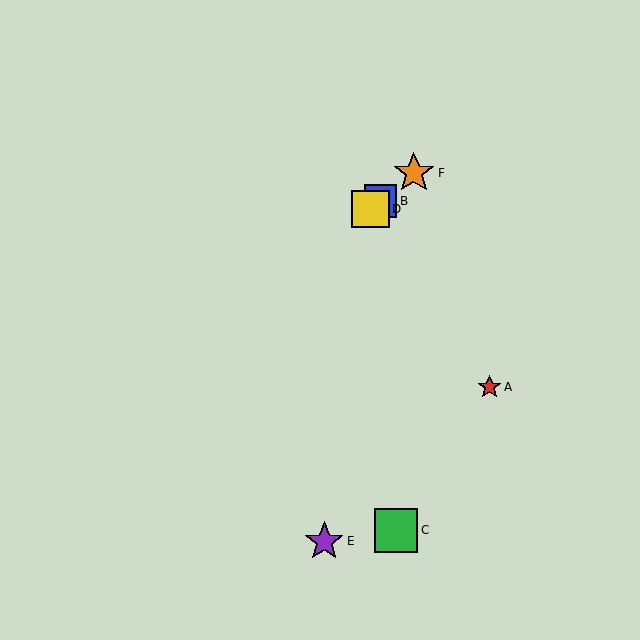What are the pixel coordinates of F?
Object F is at (414, 173).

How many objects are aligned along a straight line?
3 objects (B, D, F) are aligned along a straight line.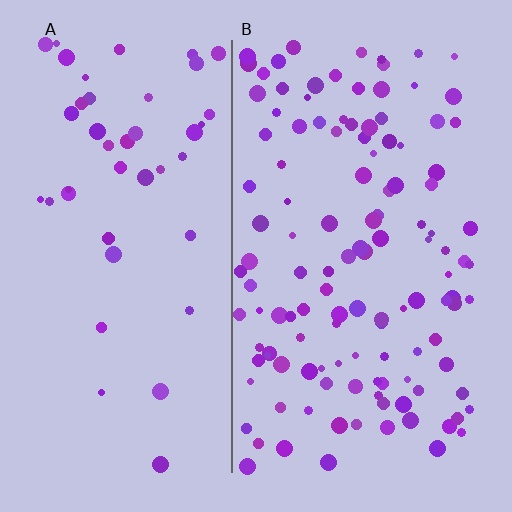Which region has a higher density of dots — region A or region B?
B (the right).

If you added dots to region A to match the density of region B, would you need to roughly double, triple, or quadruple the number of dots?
Approximately triple.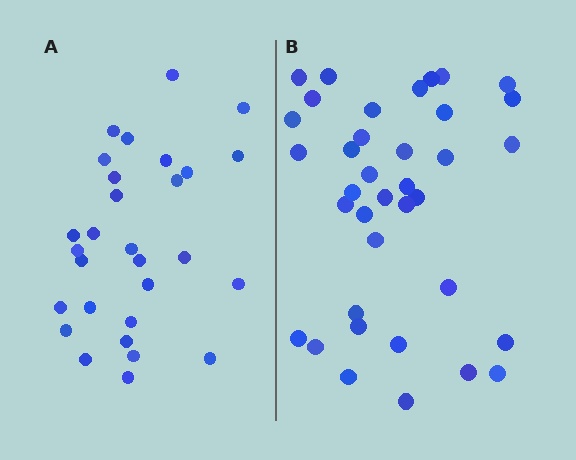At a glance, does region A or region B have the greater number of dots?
Region B (the right region) has more dots.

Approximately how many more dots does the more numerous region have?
Region B has roughly 8 or so more dots than region A.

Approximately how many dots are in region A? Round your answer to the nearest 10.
About 30 dots. (The exact count is 29, which rounds to 30.)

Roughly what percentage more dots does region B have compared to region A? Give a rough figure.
About 30% more.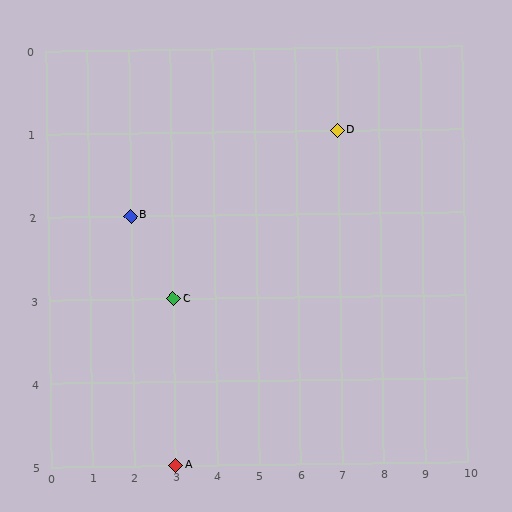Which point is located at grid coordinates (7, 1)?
Point D is at (7, 1).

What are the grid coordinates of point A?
Point A is at grid coordinates (3, 5).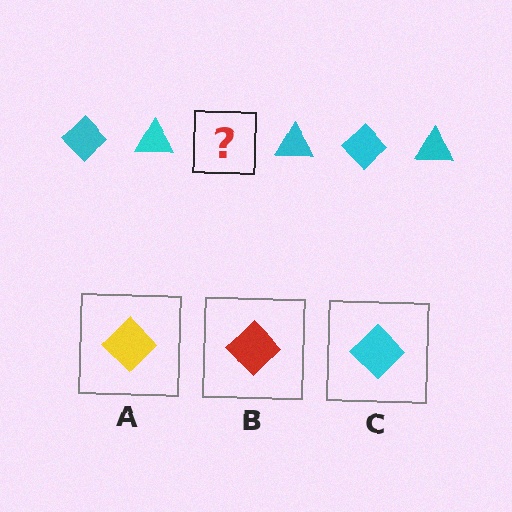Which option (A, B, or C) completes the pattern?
C.